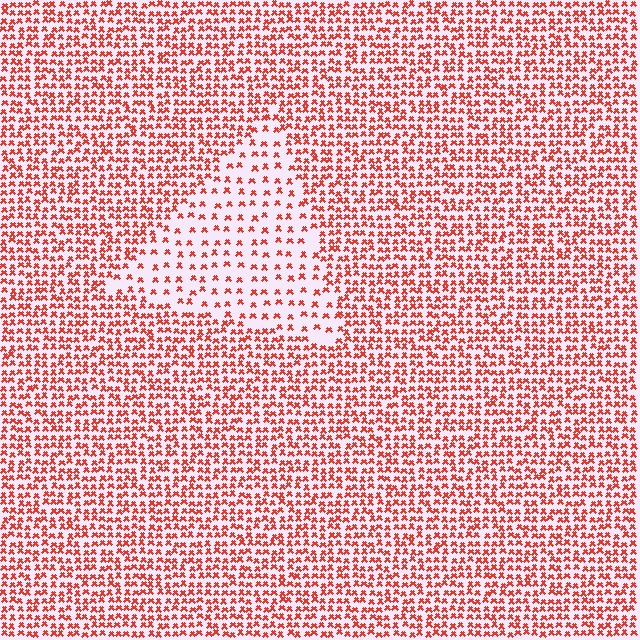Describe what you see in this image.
The image contains small red elements arranged at two different densities. A triangle-shaped region is visible where the elements are less densely packed than the surrounding area.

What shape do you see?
I see a triangle.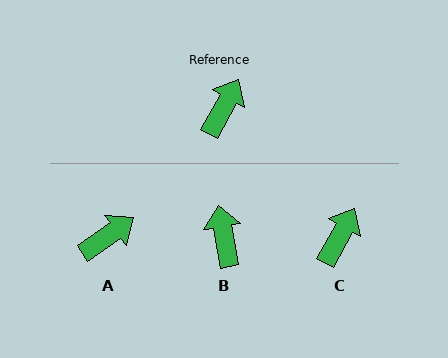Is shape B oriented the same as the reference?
No, it is off by about 39 degrees.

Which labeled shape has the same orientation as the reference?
C.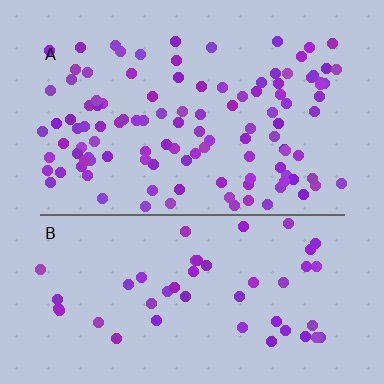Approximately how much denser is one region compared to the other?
Approximately 2.3× — region A over region B.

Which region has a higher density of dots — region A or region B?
A (the top).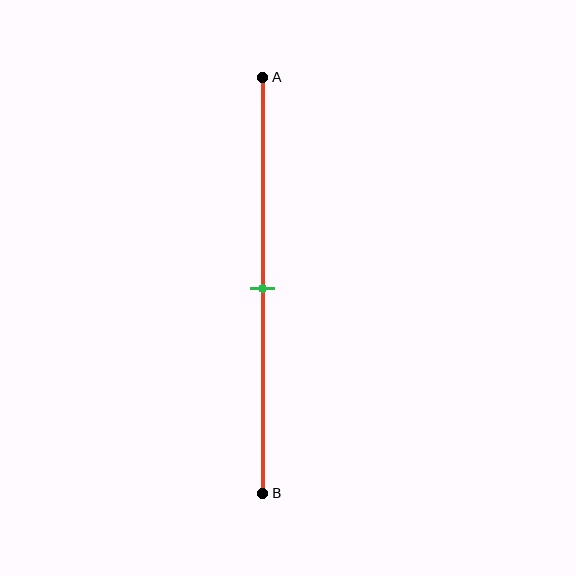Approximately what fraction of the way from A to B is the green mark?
The green mark is approximately 50% of the way from A to B.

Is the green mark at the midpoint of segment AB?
Yes, the mark is approximately at the midpoint.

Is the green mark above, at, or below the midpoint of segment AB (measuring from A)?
The green mark is approximately at the midpoint of segment AB.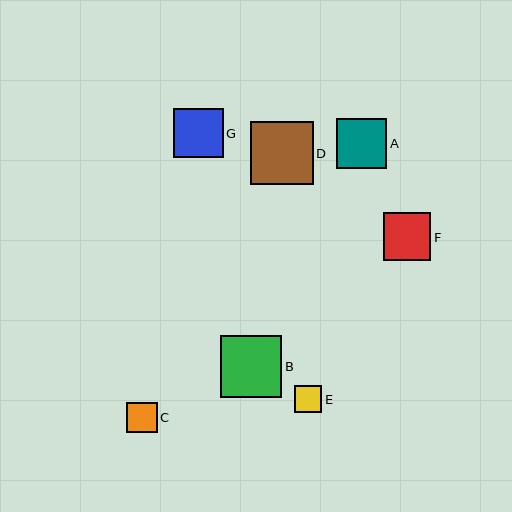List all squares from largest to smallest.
From largest to smallest: D, B, A, G, F, C, E.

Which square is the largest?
Square D is the largest with a size of approximately 63 pixels.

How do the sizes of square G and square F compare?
Square G and square F are approximately the same size.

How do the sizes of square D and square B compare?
Square D and square B are approximately the same size.